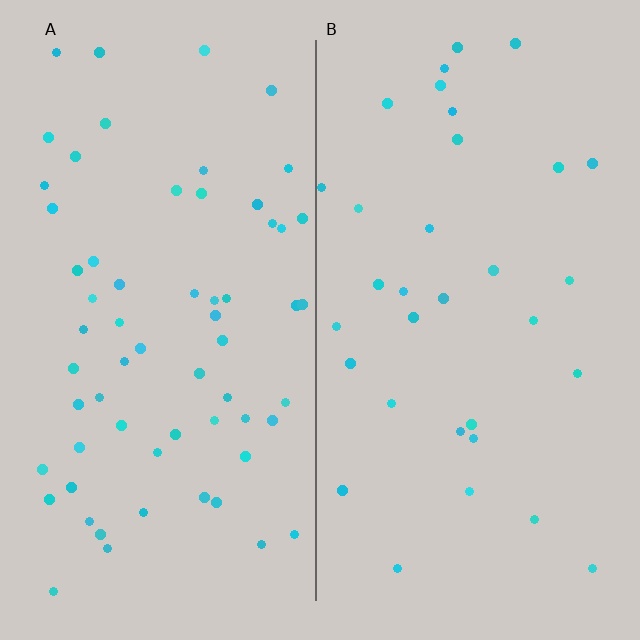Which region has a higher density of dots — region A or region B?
A (the left).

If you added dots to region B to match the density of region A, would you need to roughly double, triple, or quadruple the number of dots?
Approximately double.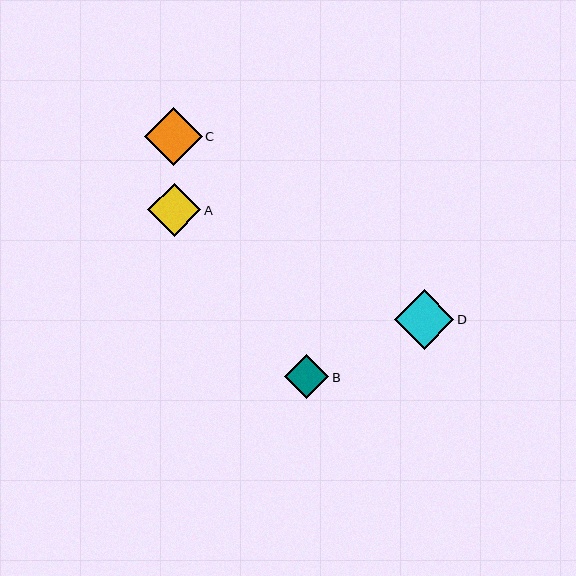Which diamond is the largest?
Diamond D is the largest with a size of approximately 60 pixels.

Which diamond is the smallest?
Diamond B is the smallest with a size of approximately 44 pixels.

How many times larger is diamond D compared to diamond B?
Diamond D is approximately 1.4 times the size of diamond B.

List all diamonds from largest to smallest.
From largest to smallest: D, C, A, B.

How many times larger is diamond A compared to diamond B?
Diamond A is approximately 1.2 times the size of diamond B.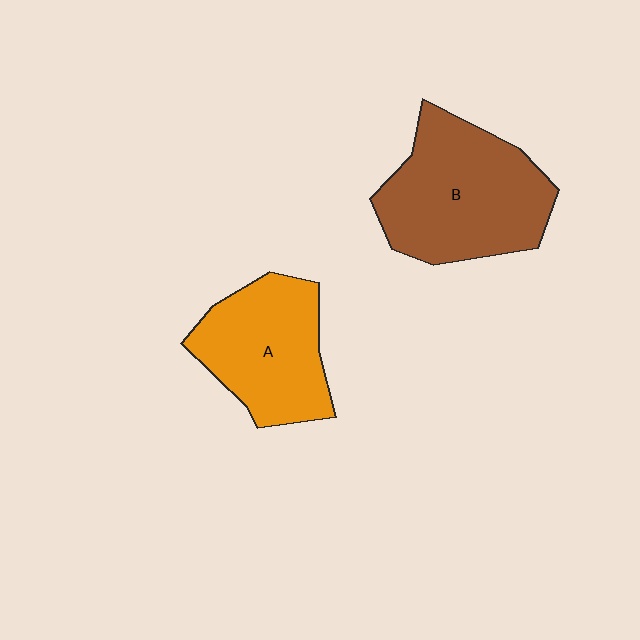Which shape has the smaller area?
Shape A (orange).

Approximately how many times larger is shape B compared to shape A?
Approximately 1.3 times.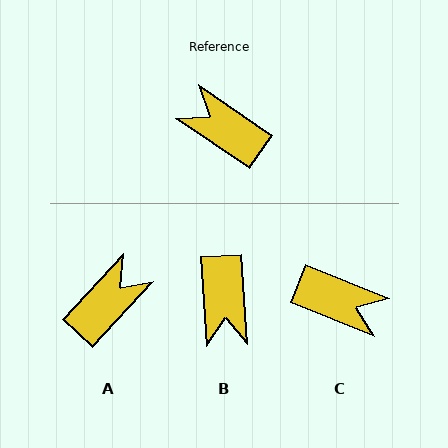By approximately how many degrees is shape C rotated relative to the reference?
Approximately 168 degrees clockwise.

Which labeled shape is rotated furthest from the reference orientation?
C, about 168 degrees away.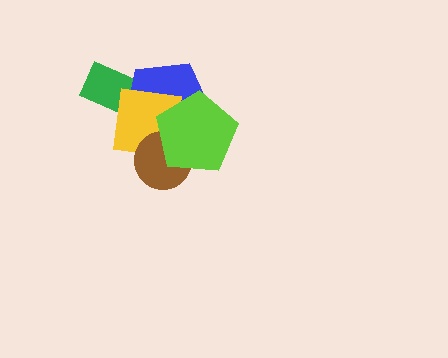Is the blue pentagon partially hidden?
Yes, it is partially covered by another shape.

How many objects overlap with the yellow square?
4 objects overlap with the yellow square.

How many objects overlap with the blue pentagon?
4 objects overlap with the blue pentagon.